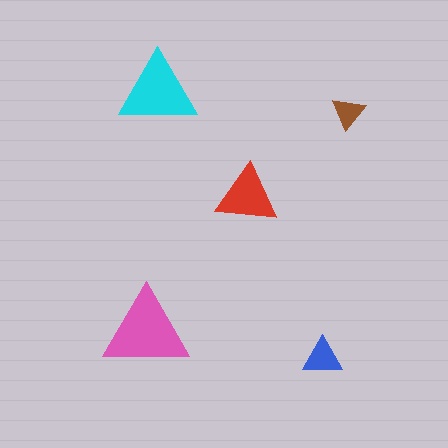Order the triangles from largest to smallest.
the pink one, the cyan one, the red one, the blue one, the brown one.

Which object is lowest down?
The blue triangle is bottommost.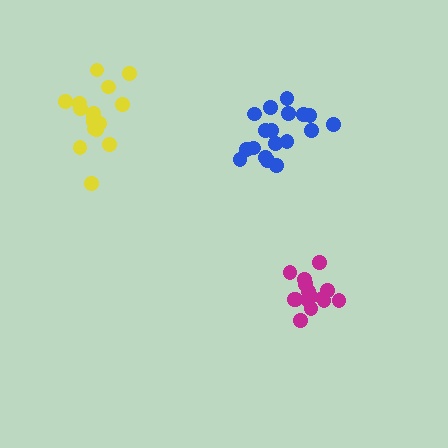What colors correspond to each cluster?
The clusters are colored: blue, magenta, yellow.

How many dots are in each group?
Group 1: 18 dots, Group 2: 17 dots, Group 3: 16 dots (51 total).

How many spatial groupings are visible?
There are 3 spatial groupings.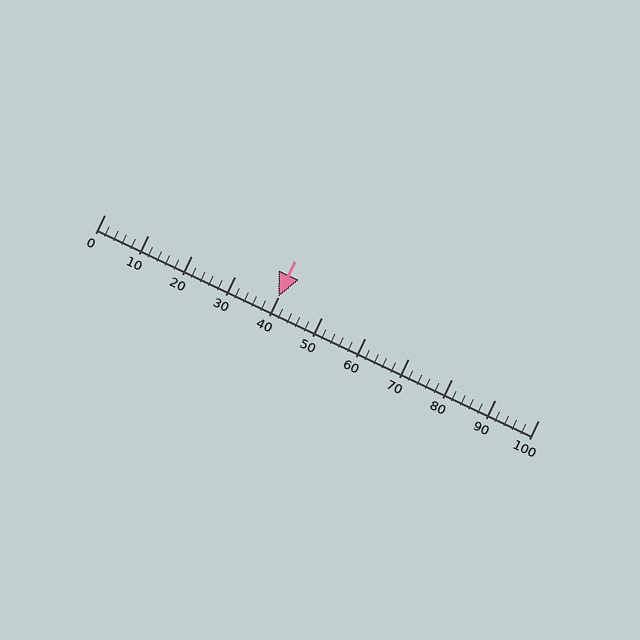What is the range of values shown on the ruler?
The ruler shows values from 0 to 100.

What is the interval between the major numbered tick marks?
The major tick marks are spaced 10 units apart.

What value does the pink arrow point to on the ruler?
The pink arrow points to approximately 40.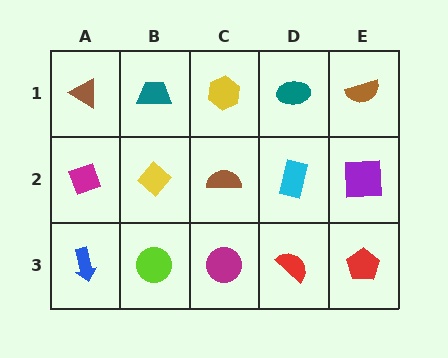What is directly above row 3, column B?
A yellow diamond.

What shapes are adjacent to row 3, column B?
A yellow diamond (row 2, column B), a blue arrow (row 3, column A), a magenta circle (row 3, column C).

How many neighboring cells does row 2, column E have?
3.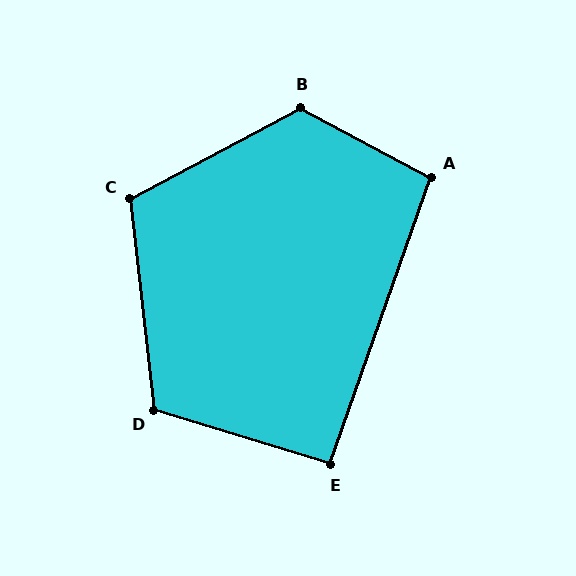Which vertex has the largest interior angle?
B, at approximately 123 degrees.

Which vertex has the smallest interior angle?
E, at approximately 92 degrees.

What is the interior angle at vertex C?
Approximately 112 degrees (obtuse).